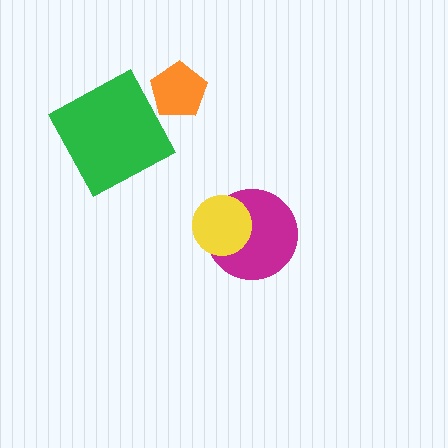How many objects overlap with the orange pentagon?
0 objects overlap with the orange pentagon.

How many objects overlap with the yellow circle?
1 object overlaps with the yellow circle.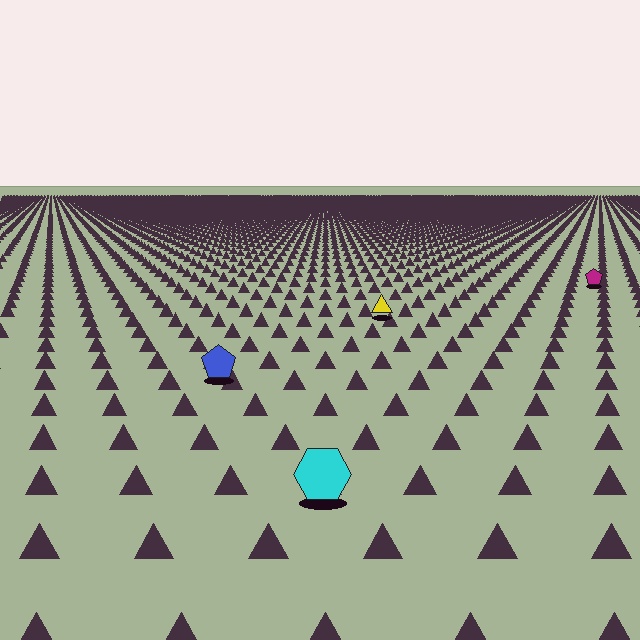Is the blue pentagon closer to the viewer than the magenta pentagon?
Yes. The blue pentagon is closer — you can tell from the texture gradient: the ground texture is coarser near it.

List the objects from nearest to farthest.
From nearest to farthest: the cyan hexagon, the blue pentagon, the yellow triangle, the magenta pentagon.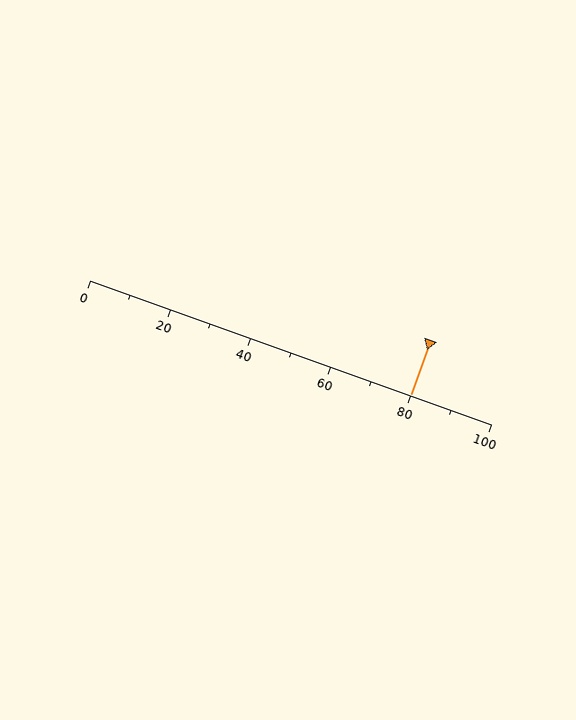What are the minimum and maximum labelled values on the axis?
The axis runs from 0 to 100.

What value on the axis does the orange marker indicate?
The marker indicates approximately 80.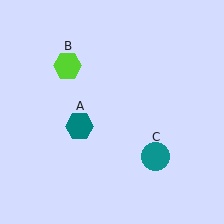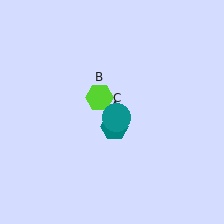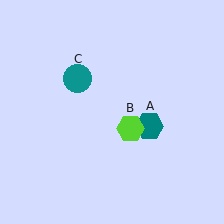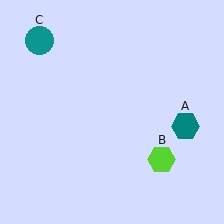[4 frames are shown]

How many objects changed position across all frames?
3 objects changed position: teal hexagon (object A), lime hexagon (object B), teal circle (object C).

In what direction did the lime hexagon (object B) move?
The lime hexagon (object B) moved down and to the right.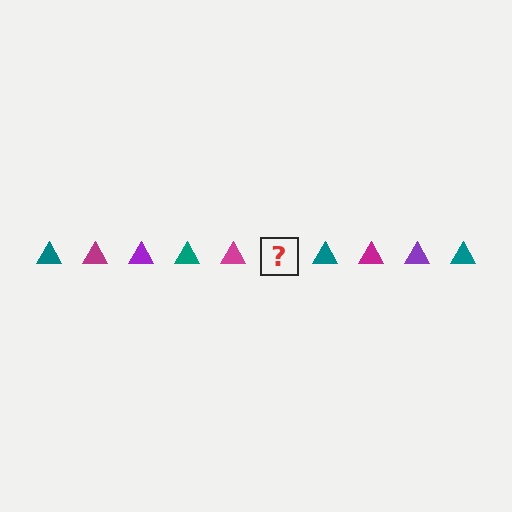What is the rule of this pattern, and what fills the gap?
The rule is that the pattern cycles through teal, magenta, purple triangles. The gap should be filled with a purple triangle.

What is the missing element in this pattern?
The missing element is a purple triangle.